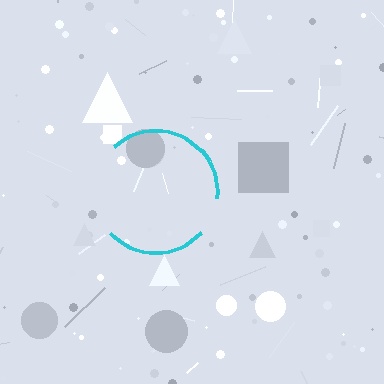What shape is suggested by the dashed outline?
The dashed outline suggests a circle.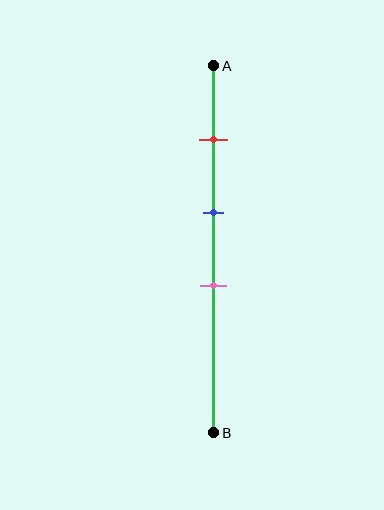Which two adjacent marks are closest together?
The blue and pink marks are the closest adjacent pair.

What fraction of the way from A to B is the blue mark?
The blue mark is approximately 40% (0.4) of the way from A to B.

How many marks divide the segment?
There are 3 marks dividing the segment.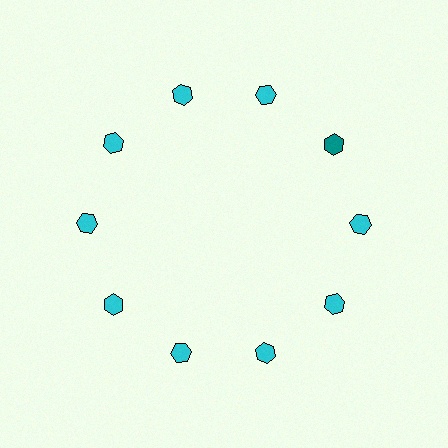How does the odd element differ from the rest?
It has a different color: teal instead of cyan.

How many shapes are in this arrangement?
There are 10 shapes arranged in a ring pattern.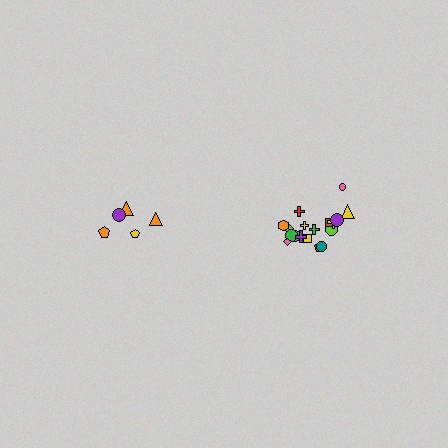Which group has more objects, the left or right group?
The right group.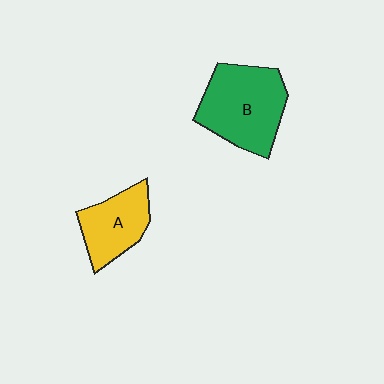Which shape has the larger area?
Shape B (green).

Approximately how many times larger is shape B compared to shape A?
Approximately 1.5 times.